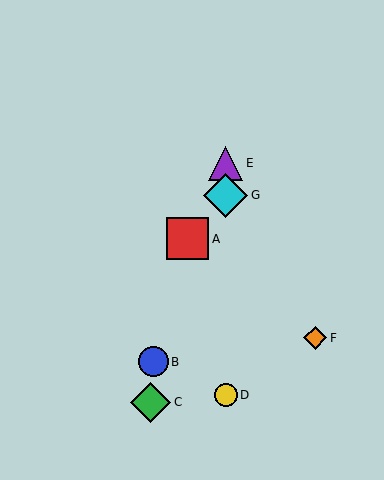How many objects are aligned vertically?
3 objects (D, E, G) are aligned vertically.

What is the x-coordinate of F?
Object F is at x≈315.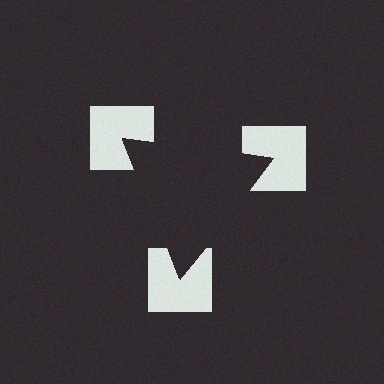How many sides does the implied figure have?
3 sides.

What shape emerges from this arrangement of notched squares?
An illusory triangle — its edges are inferred from the aligned wedge cuts in the notched squares, not physically drawn.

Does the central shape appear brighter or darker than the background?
It typically appears slightly darker than the background, even though no actual brightness change is drawn.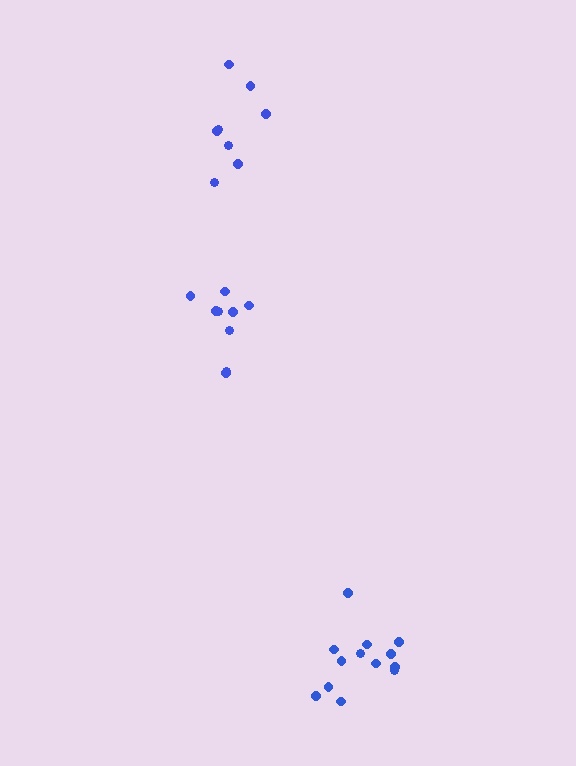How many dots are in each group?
Group 1: 13 dots, Group 2: 8 dots, Group 3: 9 dots (30 total).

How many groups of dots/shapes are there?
There are 3 groups.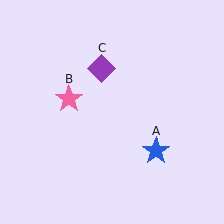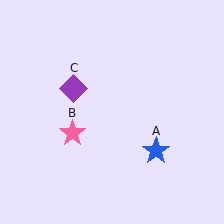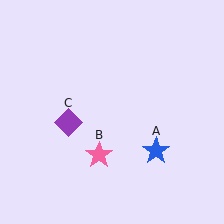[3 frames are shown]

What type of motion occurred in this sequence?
The pink star (object B), purple diamond (object C) rotated counterclockwise around the center of the scene.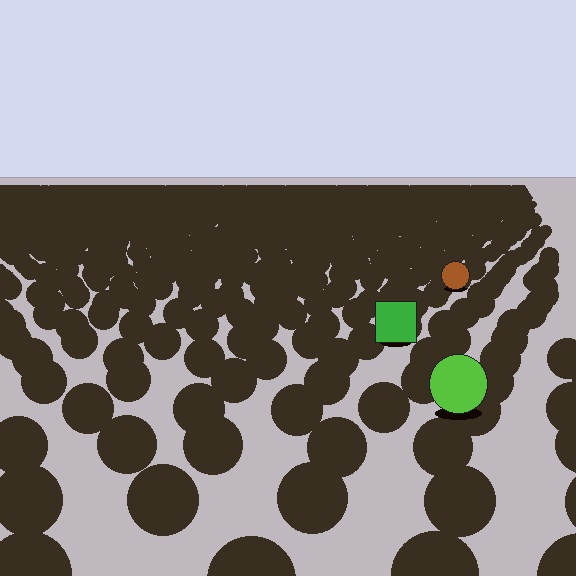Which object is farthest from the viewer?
The brown circle is farthest from the viewer. It appears smaller and the ground texture around it is denser.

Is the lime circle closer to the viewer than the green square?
Yes. The lime circle is closer — you can tell from the texture gradient: the ground texture is coarser near it.